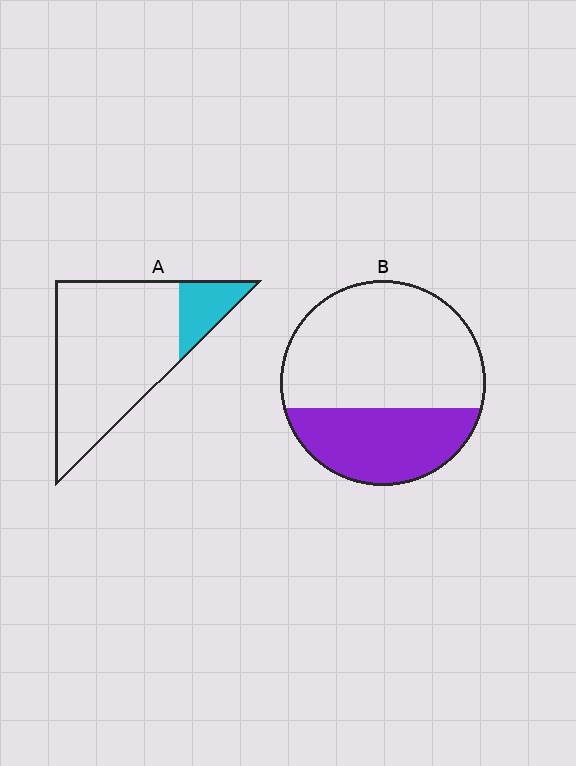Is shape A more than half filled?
No.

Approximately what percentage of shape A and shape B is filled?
A is approximately 15% and B is approximately 35%.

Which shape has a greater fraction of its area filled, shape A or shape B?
Shape B.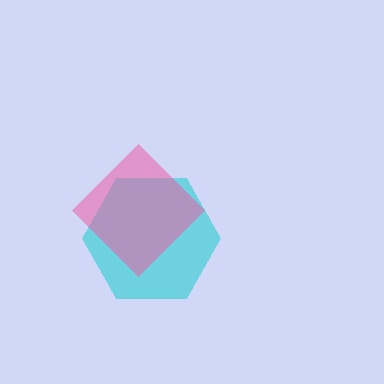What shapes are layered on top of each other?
The layered shapes are: a cyan hexagon, a pink diamond.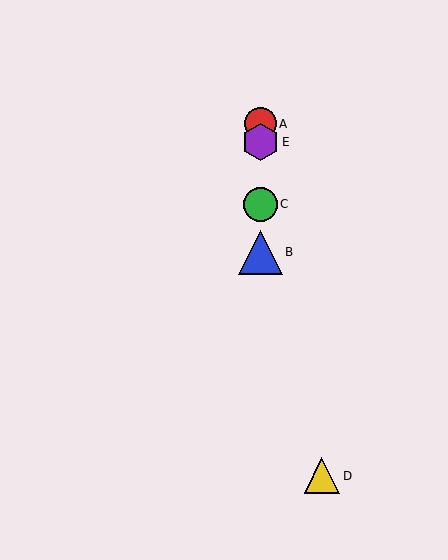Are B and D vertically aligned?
No, B is at x≈260 and D is at x≈322.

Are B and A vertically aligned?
Yes, both are at x≈260.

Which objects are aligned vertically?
Objects A, B, C, E are aligned vertically.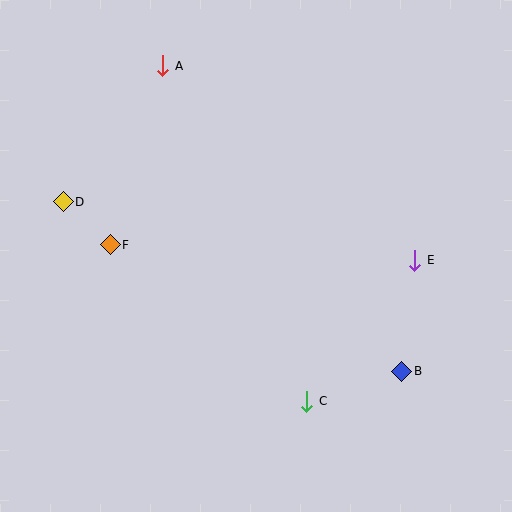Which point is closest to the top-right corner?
Point E is closest to the top-right corner.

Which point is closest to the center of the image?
Point F at (110, 245) is closest to the center.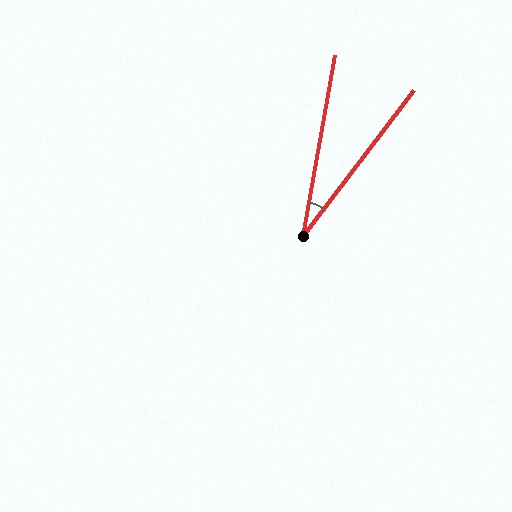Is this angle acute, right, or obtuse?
It is acute.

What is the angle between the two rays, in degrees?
Approximately 27 degrees.